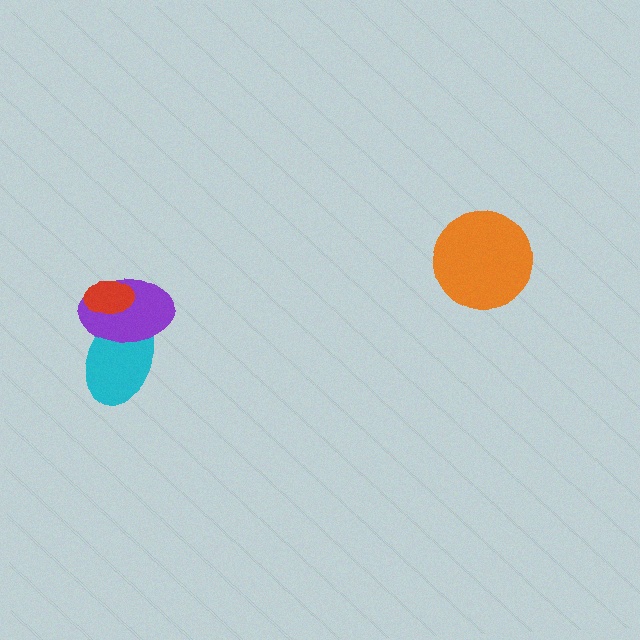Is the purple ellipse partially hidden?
Yes, it is partially covered by another shape.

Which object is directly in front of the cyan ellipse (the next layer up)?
The purple ellipse is directly in front of the cyan ellipse.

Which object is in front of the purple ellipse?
The red ellipse is in front of the purple ellipse.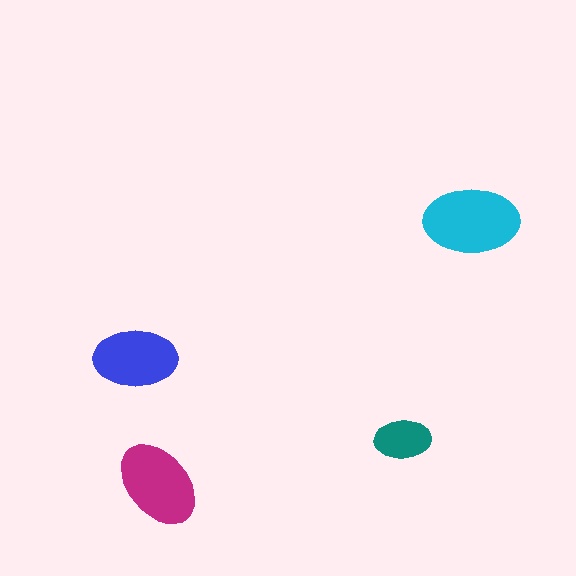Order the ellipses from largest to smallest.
the cyan one, the magenta one, the blue one, the teal one.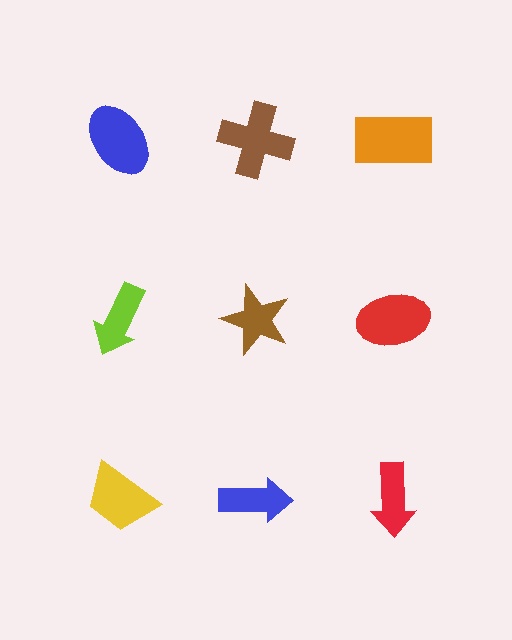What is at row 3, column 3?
A red arrow.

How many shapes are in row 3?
3 shapes.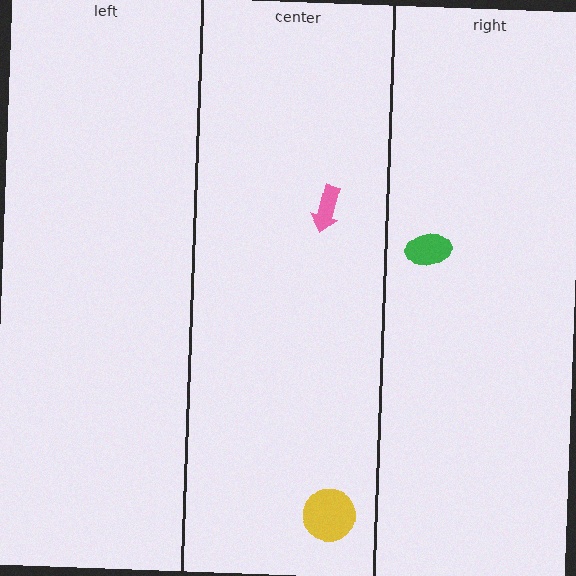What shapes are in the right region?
The green ellipse.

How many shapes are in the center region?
2.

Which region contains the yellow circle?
The center region.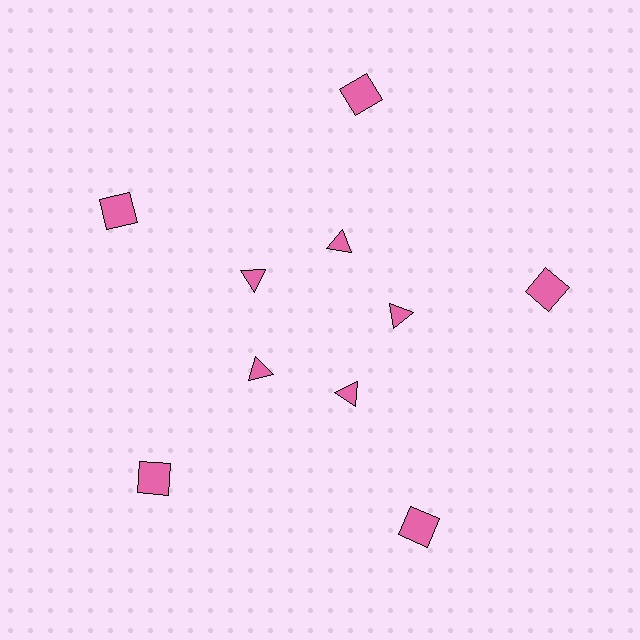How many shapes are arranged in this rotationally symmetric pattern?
There are 10 shapes, arranged in 5 groups of 2.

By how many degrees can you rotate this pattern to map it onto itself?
The pattern maps onto itself every 72 degrees of rotation.